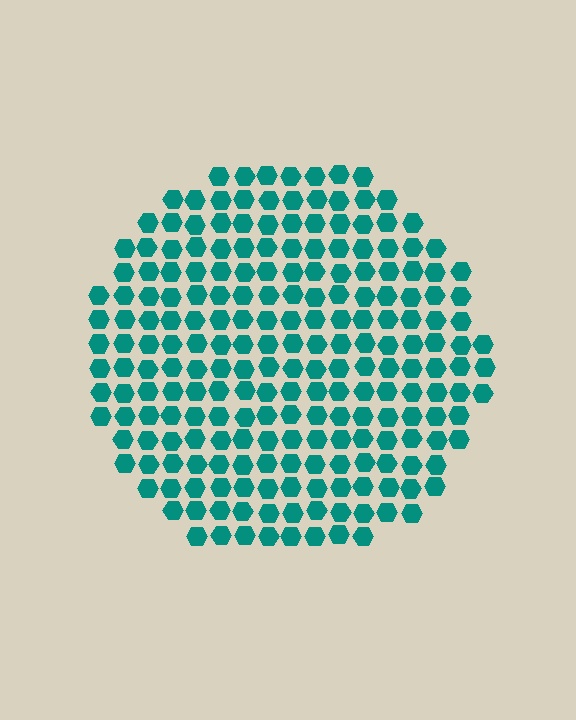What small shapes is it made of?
It is made of small hexagons.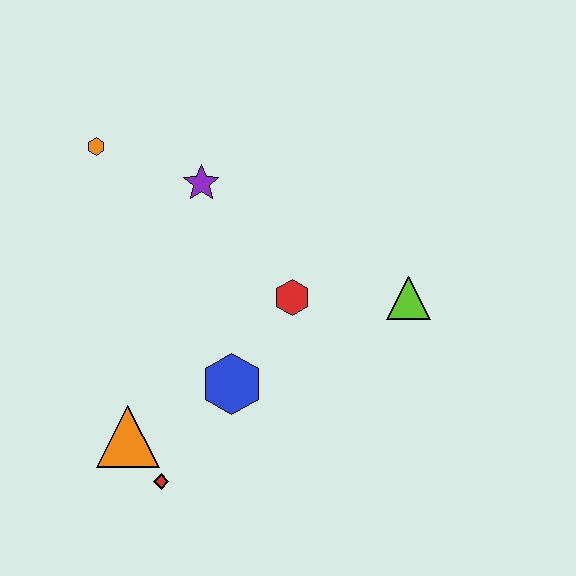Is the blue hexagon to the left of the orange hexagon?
No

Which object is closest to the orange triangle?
The red diamond is closest to the orange triangle.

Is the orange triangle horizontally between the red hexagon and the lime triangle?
No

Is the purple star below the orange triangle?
No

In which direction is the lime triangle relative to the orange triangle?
The lime triangle is to the right of the orange triangle.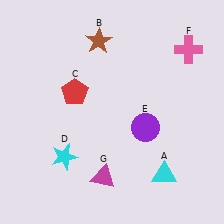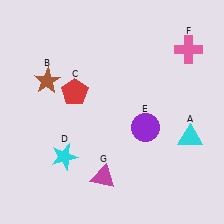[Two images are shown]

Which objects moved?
The objects that moved are: the cyan triangle (A), the brown star (B).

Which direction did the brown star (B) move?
The brown star (B) moved left.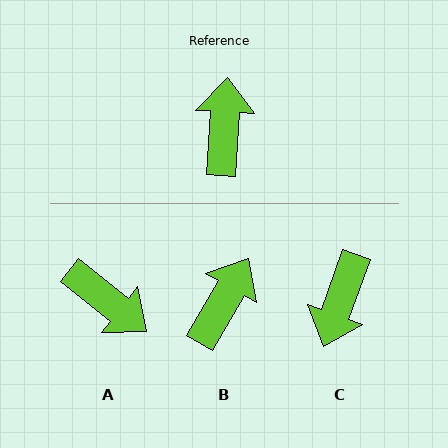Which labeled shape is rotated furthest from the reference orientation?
C, about 164 degrees away.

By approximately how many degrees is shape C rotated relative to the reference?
Approximately 164 degrees counter-clockwise.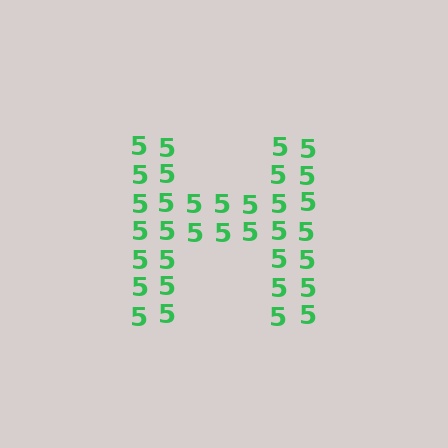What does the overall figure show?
The overall figure shows the letter H.